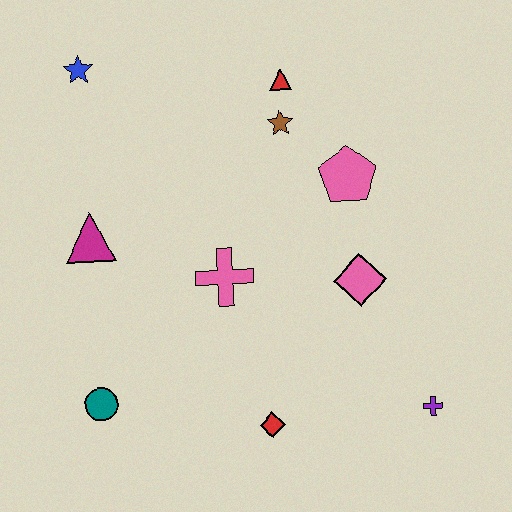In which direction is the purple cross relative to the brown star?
The purple cross is below the brown star.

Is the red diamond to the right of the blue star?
Yes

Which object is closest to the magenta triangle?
The pink cross is closest to the magenta triangle.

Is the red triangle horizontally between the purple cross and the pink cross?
Yes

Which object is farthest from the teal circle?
The red triangle is farthest from the teal circle.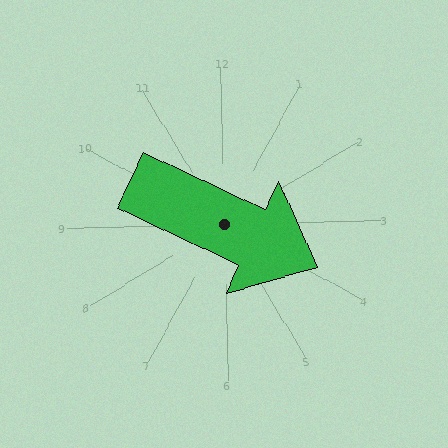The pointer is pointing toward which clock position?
Roughly 4 o'clock.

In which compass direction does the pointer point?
Southeast.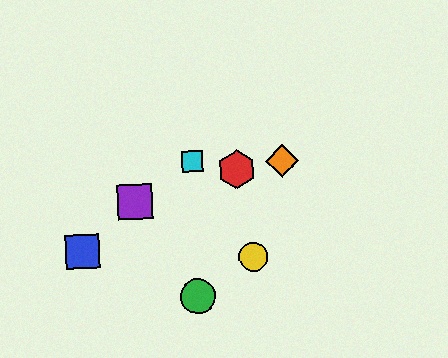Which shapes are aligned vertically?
The green circle, the cyan square are aligned vertically.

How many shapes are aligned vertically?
2 shapes (the green circle, the cyan square) are aligned vertically.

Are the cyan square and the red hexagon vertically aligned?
No, the cyan square is at x≈193 and the red hexagon is at x≈237.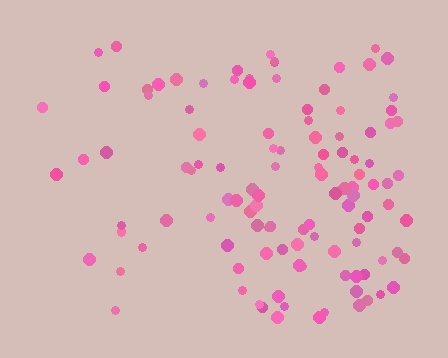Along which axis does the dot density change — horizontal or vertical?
Horizontal.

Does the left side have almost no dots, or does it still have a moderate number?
Still a moderate number, just noticeably fewer than the right.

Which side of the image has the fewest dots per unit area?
The left.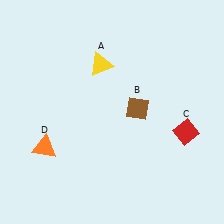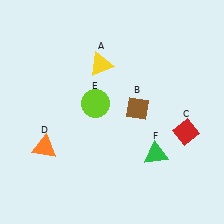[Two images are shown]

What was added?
A lime circle (E), a green triangle (F) were added in Image 2.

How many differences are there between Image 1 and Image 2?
There are 2 differences between the two images.